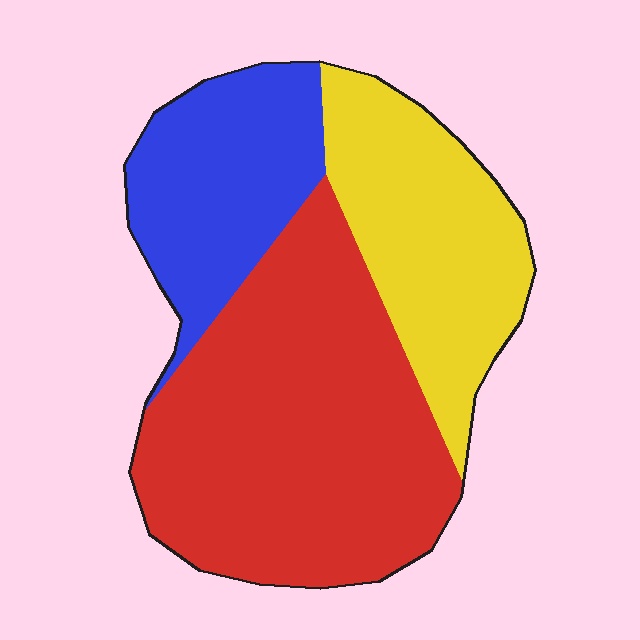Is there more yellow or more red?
Red.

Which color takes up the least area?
Blue, at roughly 25%.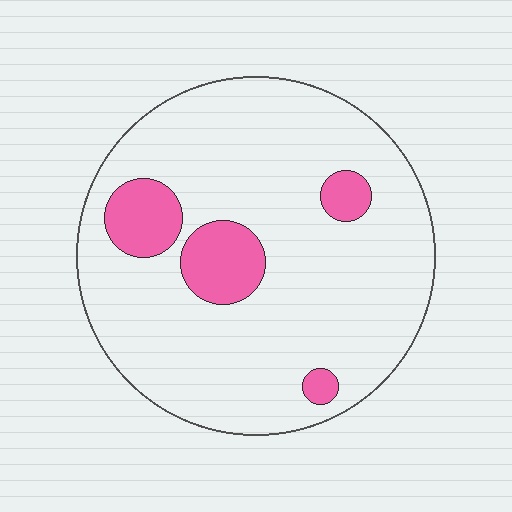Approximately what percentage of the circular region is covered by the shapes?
Approximately 15%.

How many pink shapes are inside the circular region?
4.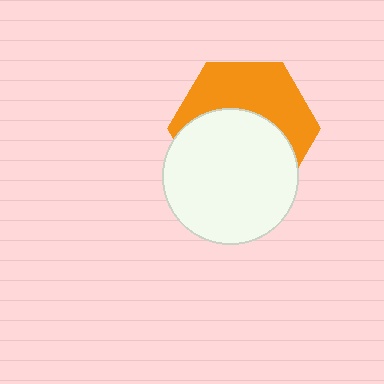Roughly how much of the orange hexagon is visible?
About half of it is visible (roughly 46%).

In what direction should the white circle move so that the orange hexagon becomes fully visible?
The white circle should move down. That is the shortest direction to clear the overlap and leave the orange hexagon fully visible.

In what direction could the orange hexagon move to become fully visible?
The orange hexagon could move up. That would shift it out from behind the white circle entirely.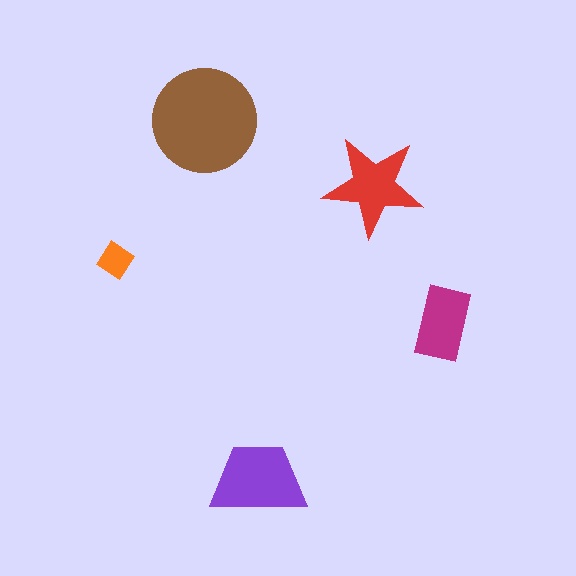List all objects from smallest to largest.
The orange diamond, the magenta rectangle, the red star, the purple trapezoid, the brown circle.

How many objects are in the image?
There are 5 objects in the image.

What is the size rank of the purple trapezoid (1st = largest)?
2nd.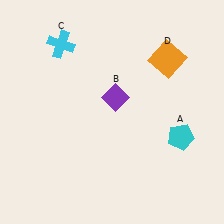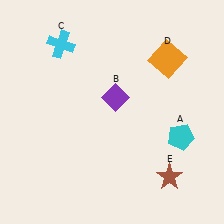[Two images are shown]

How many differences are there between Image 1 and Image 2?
There is 1 difference between the two images.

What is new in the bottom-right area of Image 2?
A brown star (E) was added in the bottom-right area of Image 2.